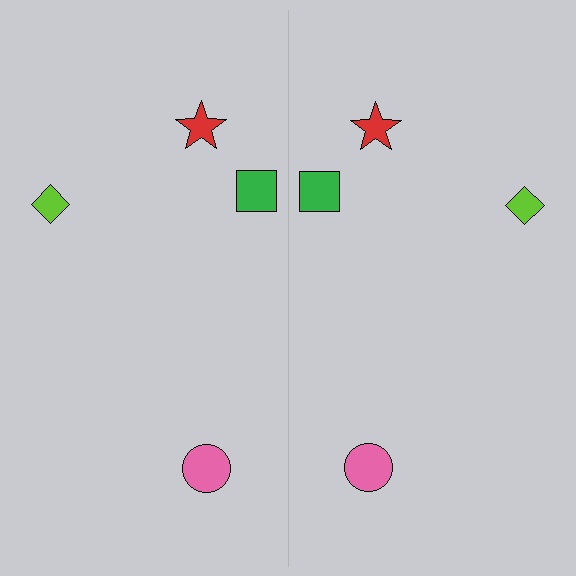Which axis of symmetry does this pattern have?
The pattern has a vertical axis of symmetry running through the center of the image.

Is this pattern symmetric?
Yes, this pattern has bilateral (reflection) symmetry.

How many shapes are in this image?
There are 8 shapes in this image.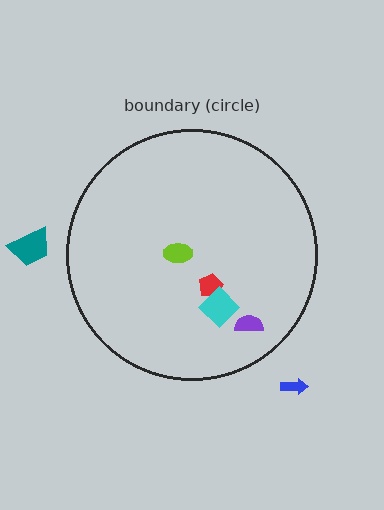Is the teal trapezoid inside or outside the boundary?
Outside.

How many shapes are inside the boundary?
4 inside, 2 outside.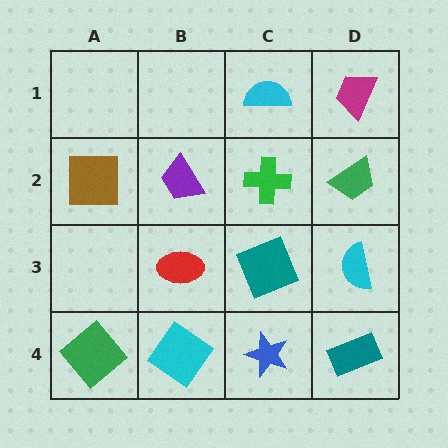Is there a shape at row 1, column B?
No, that cell is empty.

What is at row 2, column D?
A green trapezoid.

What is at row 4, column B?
A cyan diamond.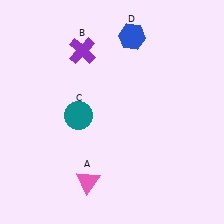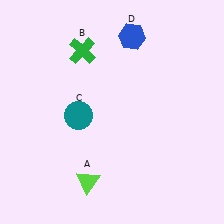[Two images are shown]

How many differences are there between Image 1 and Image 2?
There are 2 differences between the two images.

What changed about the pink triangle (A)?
In Image 1, A is pink. In Image 2, it changed to lime.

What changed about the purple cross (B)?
In Image 1, B is purple. In Image 2, it changed to green.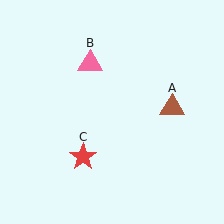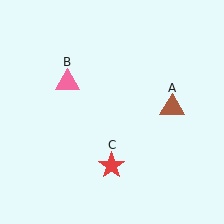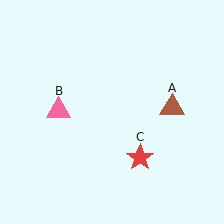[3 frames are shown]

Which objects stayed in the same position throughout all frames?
Brown triangle (object A) remained stationary.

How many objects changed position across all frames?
2 objects changed position: pink triangle (object B), red star (object C).